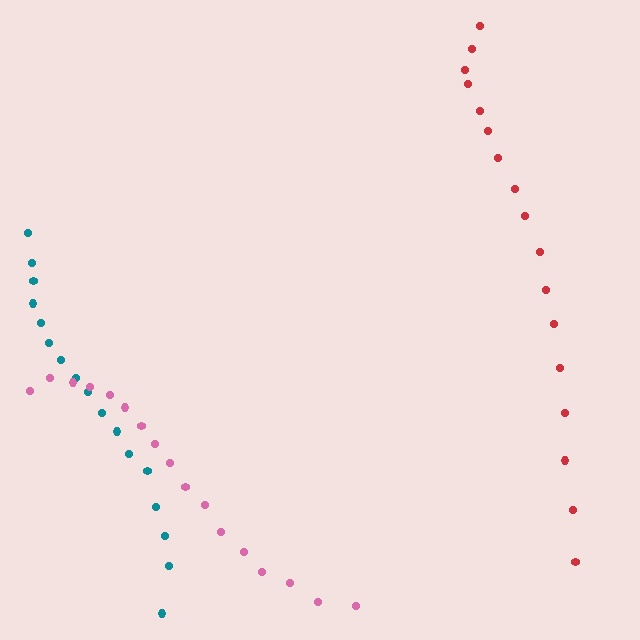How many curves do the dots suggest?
There are 3 distinct paths.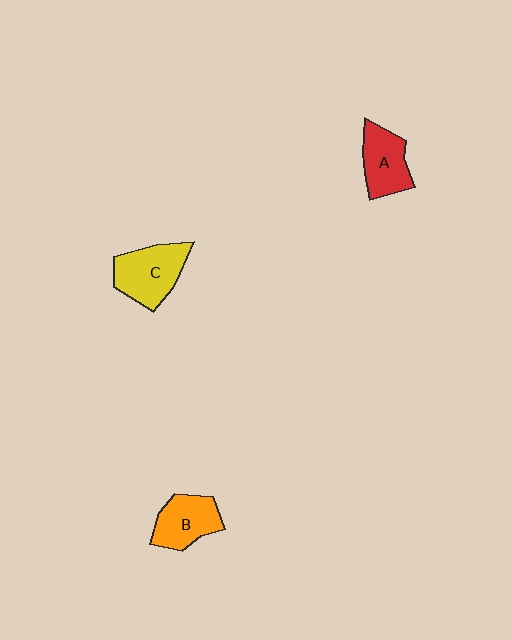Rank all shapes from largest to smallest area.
From largest to smallest: C (yellow), B (orange), A (red).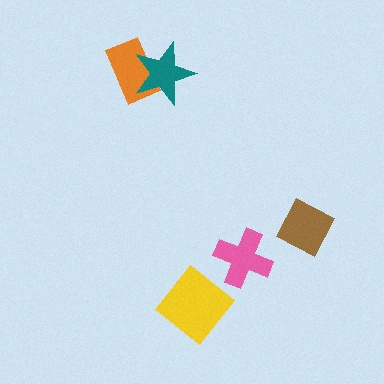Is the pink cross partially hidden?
No, no other shape covers it.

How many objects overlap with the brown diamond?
0 objects overlap with the brown diamond.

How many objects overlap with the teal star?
1 object overlaps with the teal star.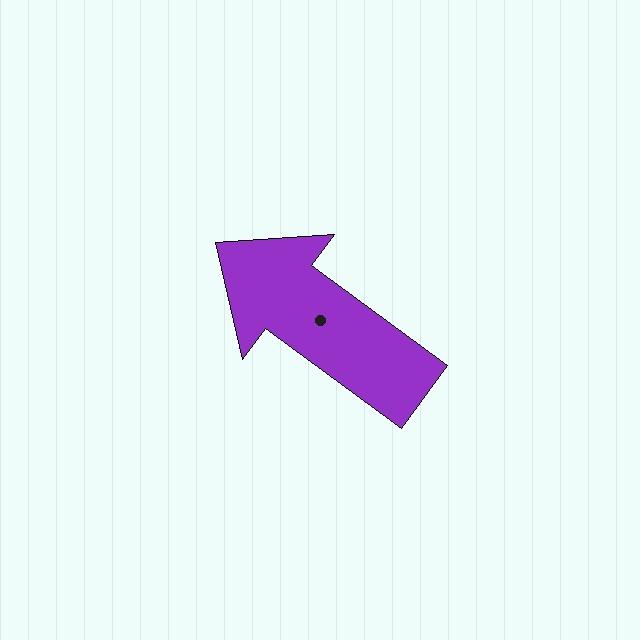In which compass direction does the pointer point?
Northwest.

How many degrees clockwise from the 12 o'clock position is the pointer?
Approximately 306 degrees.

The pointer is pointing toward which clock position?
Roughly 10 o'clock.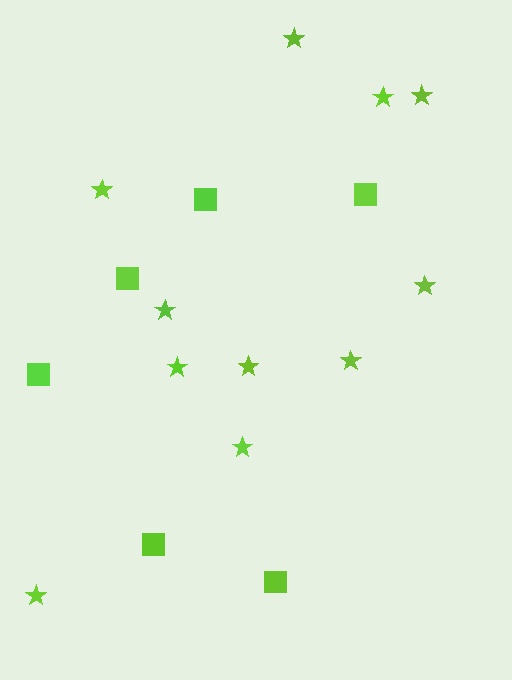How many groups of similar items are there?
There are 2 groups: one group of stars (11) and one group of squares (6).